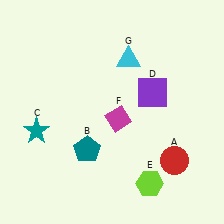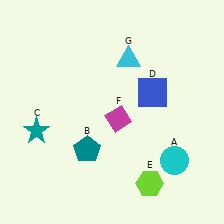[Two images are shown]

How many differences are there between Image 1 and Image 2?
There are 2 differences between the two images.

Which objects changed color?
A changed from red to cyan. D changed from purple to blue.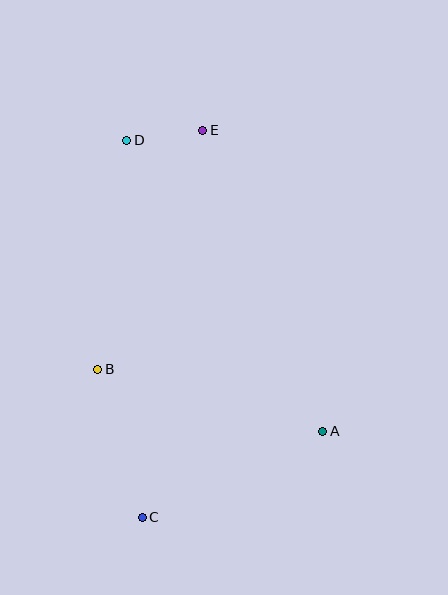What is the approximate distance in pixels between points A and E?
The distance between A and E is approximately 324 pixels.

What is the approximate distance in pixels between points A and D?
The distance between A and D is approximately 351 pixels.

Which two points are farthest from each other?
Points C and E are farthest from each other.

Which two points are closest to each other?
Points D and E are closest to each other.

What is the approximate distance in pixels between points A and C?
The distance between A and C is approximately 200 pixels.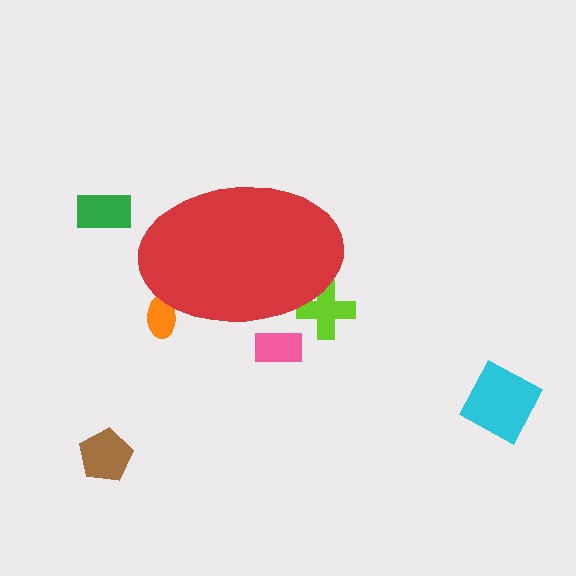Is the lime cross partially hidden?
Yes, the lime cross is partially hidden behind the red ellipse.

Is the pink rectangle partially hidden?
Yes, the pink rectangle is partially hidden behind the red ellipse.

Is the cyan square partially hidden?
No, the cyan square is fully visible.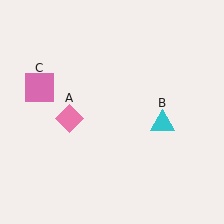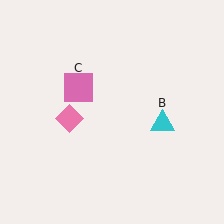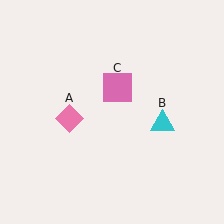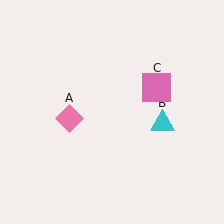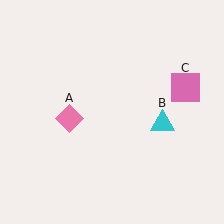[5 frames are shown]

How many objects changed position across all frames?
1 object changed position: pink square (object C).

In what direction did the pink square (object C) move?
The pink square (object C) moved right.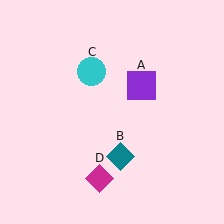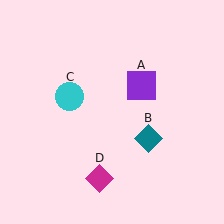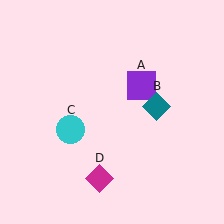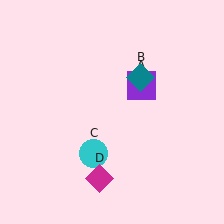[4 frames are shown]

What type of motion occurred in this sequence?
The teal diamond (object B), cyan circle (object C) rotated counterclockwise around the center of the scene.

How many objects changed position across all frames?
2 objects changed position: teal diamond (object B), cyan circle (object C).